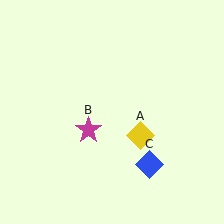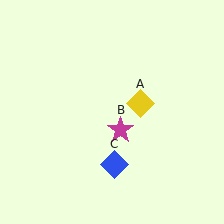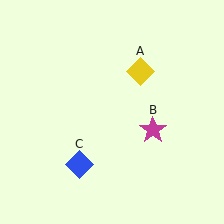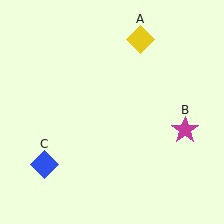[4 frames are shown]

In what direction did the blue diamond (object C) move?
The blue diamond (object C) moved left.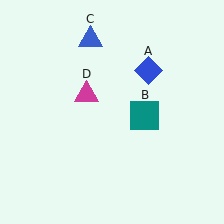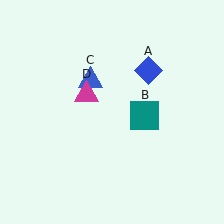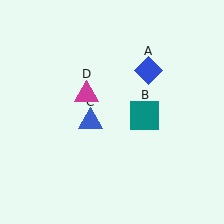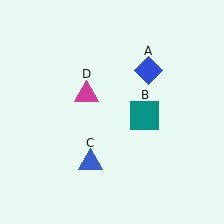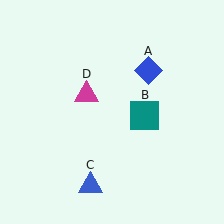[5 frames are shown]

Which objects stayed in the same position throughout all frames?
Blue diamond (object A) and teal square (object B) and magenta triangle (object D) remained stationary.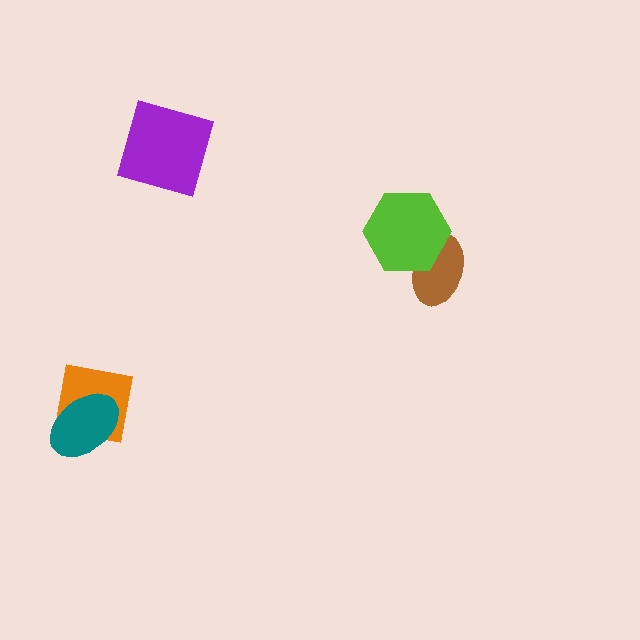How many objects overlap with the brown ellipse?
1 object overlaps with the brown ellipse.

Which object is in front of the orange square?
The teal ellipse is in front of the orange square.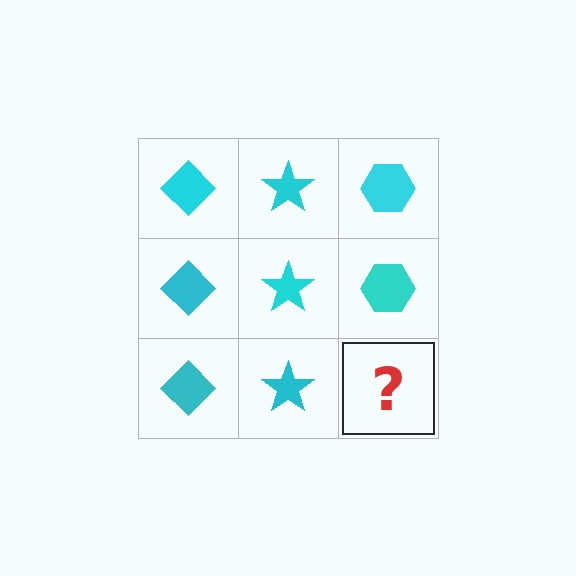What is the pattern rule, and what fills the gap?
The rule is that each column has a consistent shape. The gap should be filled with a cyan hexagon.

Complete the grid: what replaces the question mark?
The question mark should be replaced with a cyan hexagon.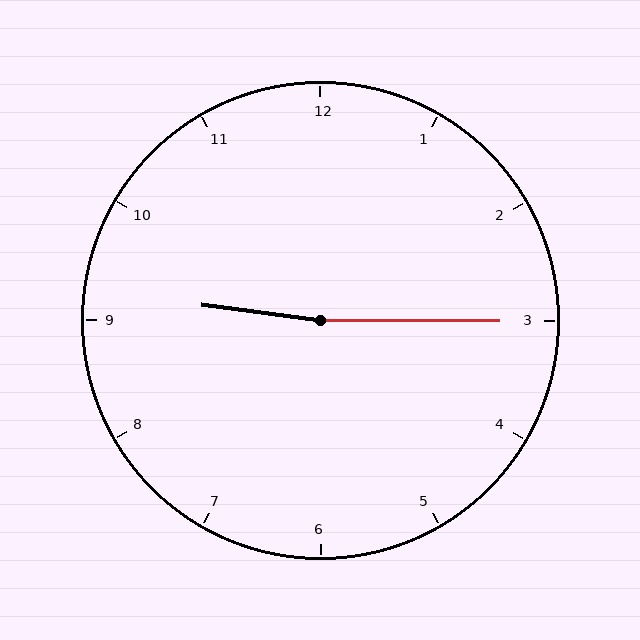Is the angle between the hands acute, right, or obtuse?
It is obtuse.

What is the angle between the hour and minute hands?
Approximately 172 degrees.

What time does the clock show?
9:15.